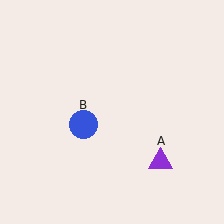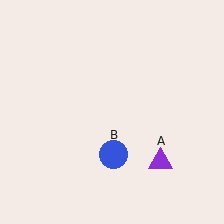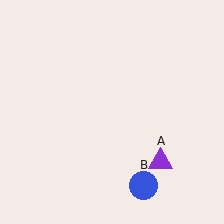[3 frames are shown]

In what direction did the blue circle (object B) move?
The blue circle (object B) moved down and to the right.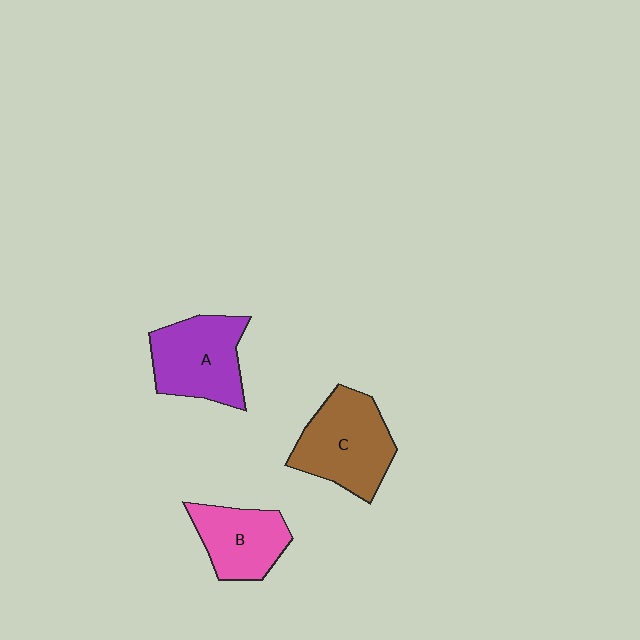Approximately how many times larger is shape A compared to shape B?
Approximately 1.2 times.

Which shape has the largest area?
Shape C (brown).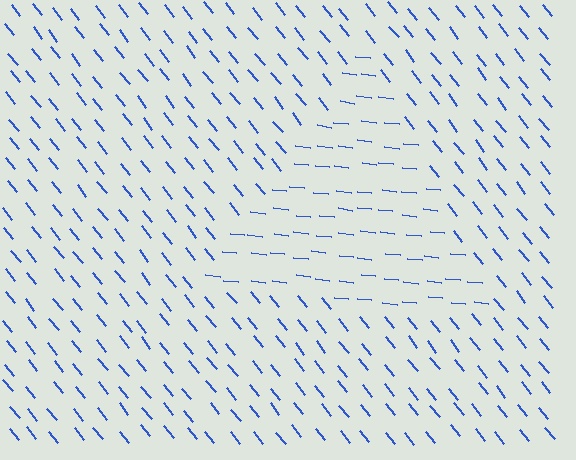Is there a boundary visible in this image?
Yes, there is a texture boundary formed by a change in line orientation.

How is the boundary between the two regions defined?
The boundary is defined purely by a change in line orientation (approximately 45 degrees difference). All lines are the same color and thickness.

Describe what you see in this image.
The image is filled with small blue line segments. A triangle region in the image has lines oriented differently from the surrounding lines, creating a visible texture boundary.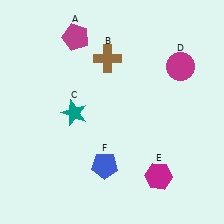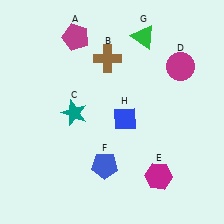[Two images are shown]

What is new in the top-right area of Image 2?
A green triangle (G) was added in the top-right area of Image 2.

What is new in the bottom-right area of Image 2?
A blue diamond (H) was added in the bottom-right area of Image 2.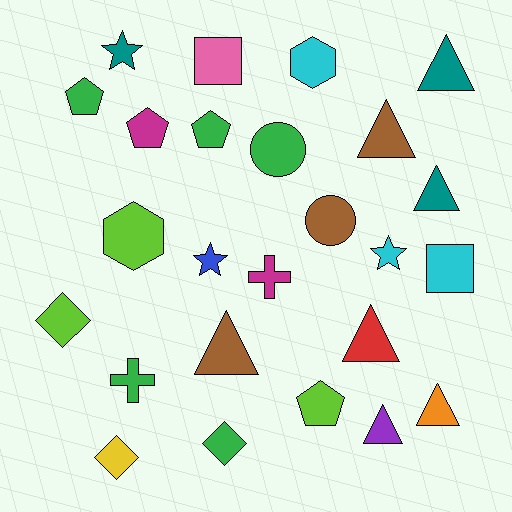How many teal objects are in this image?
There are 3 teal objects.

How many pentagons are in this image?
There are 4 pentagons.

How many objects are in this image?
There are 25 objects.